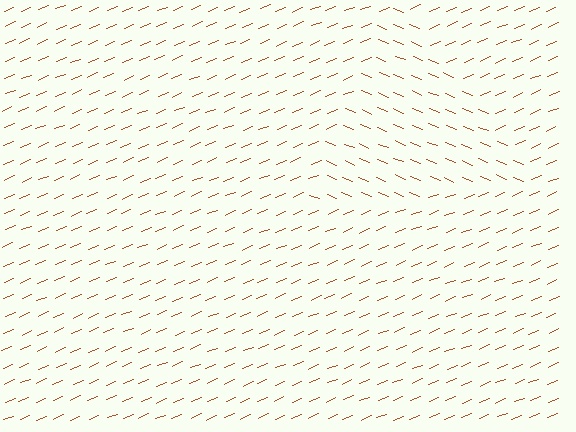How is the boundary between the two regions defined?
The boundary is defined purely by a change in line orientation (approximately 45 degrees difference). All lines are the same color and thickness.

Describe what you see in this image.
The image is filled with small brown line segments. A triangle region in the image has lines oriented differently from the surrounding lines, creating a visible texture boundary.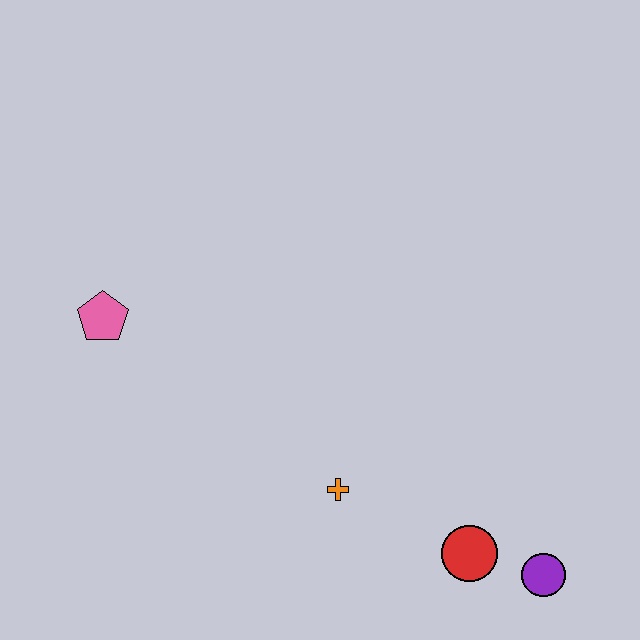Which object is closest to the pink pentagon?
The orange cross is closest to the pink pentagon.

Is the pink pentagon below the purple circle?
No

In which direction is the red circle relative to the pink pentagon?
The red circle is to the right of the pink pentagon.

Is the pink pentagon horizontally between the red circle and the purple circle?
No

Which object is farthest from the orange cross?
The pink pentagon is farthest from the orange cross.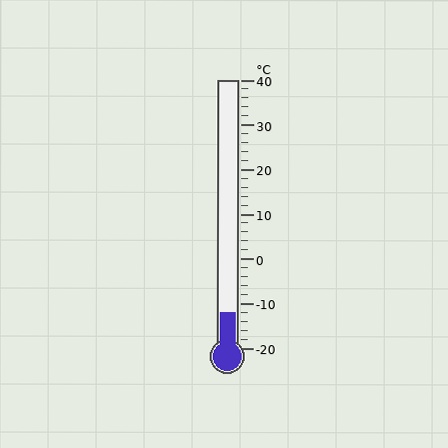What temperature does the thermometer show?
The thermometer shows approximately -12°C.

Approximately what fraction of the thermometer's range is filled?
The thermometer is filled to approximately 15% of its range.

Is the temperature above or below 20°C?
The temperature is below 20°C.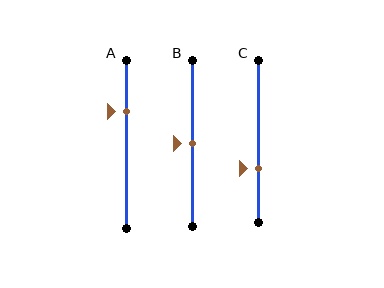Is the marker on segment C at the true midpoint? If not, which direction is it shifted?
No, the marker on segment C is shifted downward by about 17% of the segment length.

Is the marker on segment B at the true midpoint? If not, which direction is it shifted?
Yes, the marker on segment B is at the true midpoint.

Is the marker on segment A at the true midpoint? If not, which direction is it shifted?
No, the marker on segment A is shifted upward by about 19% of the segment length.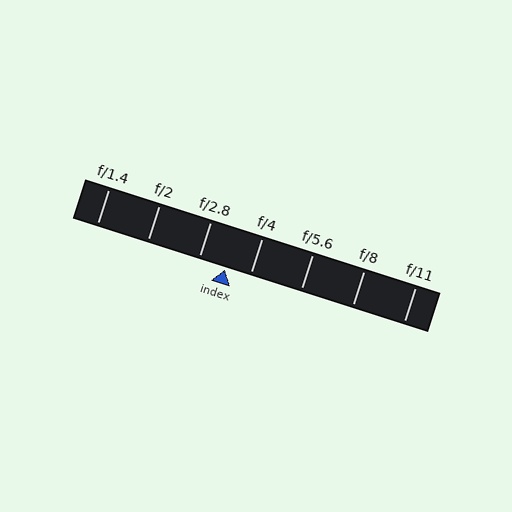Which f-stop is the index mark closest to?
The index mark is closest to f/4.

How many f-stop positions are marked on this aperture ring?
There are 7 f-stop positions marked.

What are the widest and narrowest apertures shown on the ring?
The widest aperture shown is f/1.4 and the narrowest is f/11.